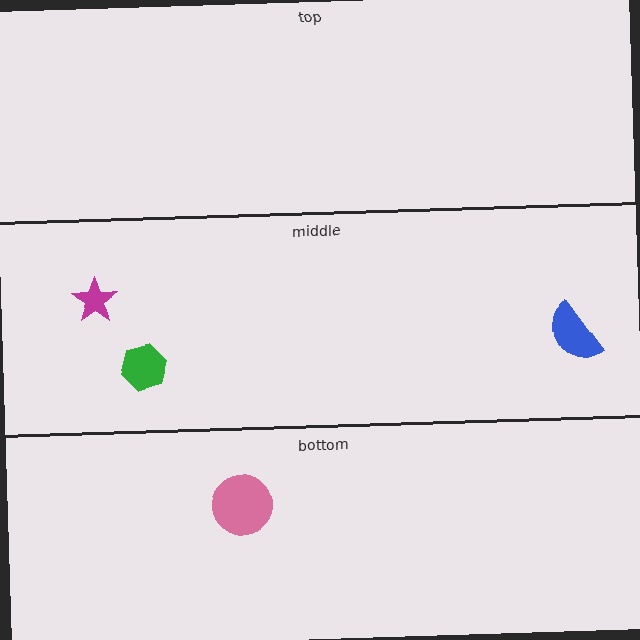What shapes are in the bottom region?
The pink circle.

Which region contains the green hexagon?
The middle region.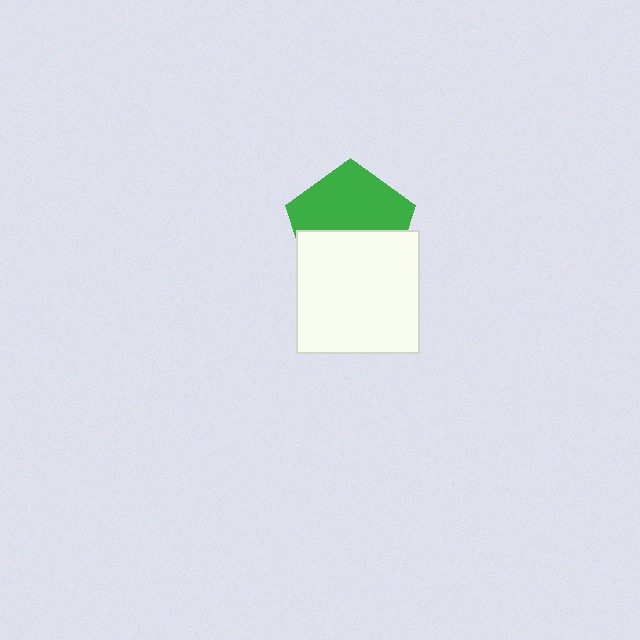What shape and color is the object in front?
The object in front is a white square.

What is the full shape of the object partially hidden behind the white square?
The partially hidden object is a green pentagon.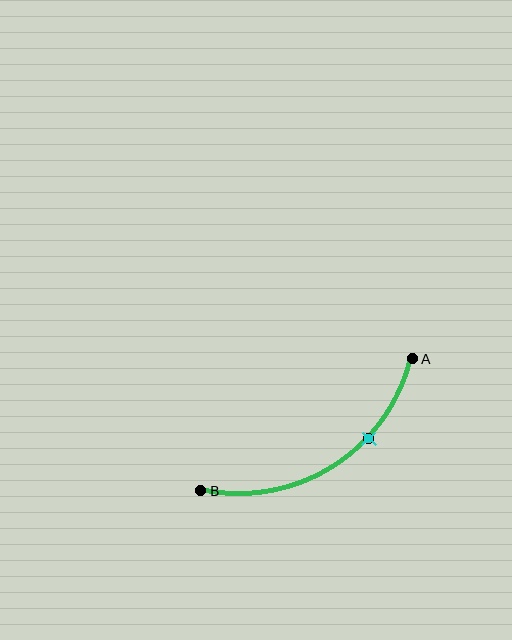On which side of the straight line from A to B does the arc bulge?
The arc bulges below the straight line connecting A and B.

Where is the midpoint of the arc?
The arc midpoint is the point on the curve farthest from the straight line joining A and B. It sits below that line.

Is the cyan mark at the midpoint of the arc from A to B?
No. The cyan mark lies on the arc but is closer to endpoint A. The arc midpoint would be at the point on the curve equidistant along the arc from both A and B.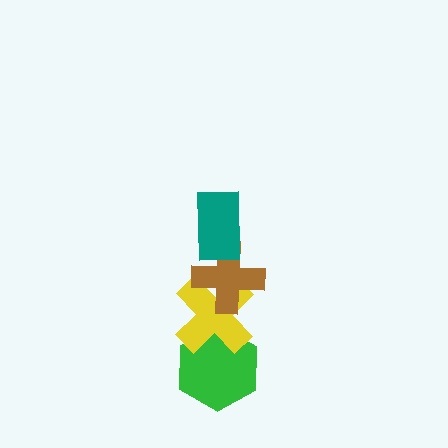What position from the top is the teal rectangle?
The teal rectangle is 1st from the top.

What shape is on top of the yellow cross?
The brown cross is on top of the yellow cross.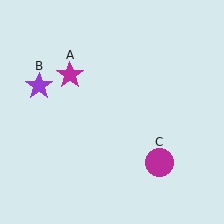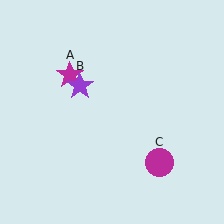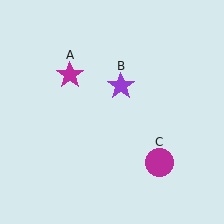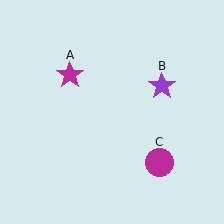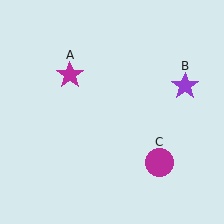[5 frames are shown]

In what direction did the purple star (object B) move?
The purple star (object B) moved right.